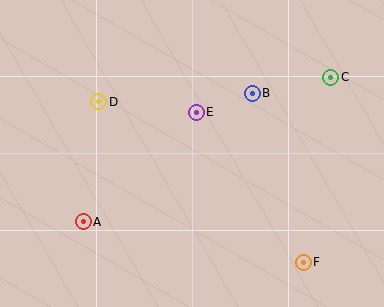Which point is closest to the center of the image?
Point E at (196, 112) is closest to the center.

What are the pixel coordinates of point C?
Point C is at (331, 77).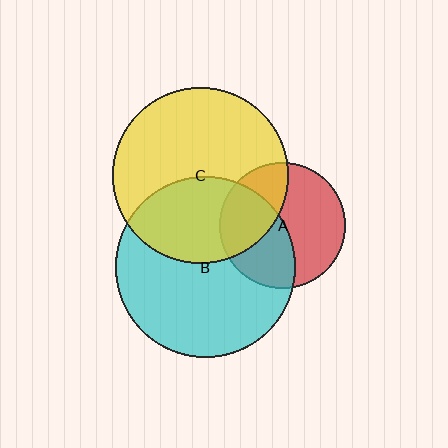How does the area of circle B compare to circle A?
Approximately 2.1 times.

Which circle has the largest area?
Circle B (cyan).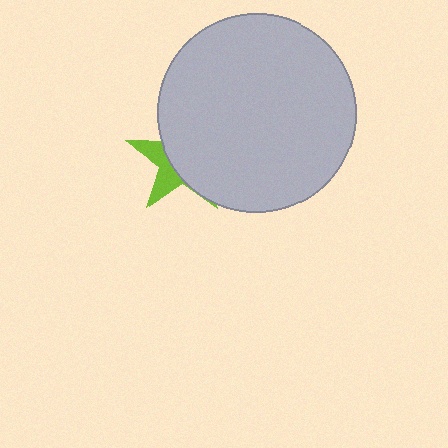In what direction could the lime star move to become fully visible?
The lime star could move left. That would shift it out from behind the light gray circle entirely.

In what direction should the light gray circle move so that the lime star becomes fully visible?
The light gray circle should move right. That is the shortest direction to clear the overlap and leave the lime star fully visible.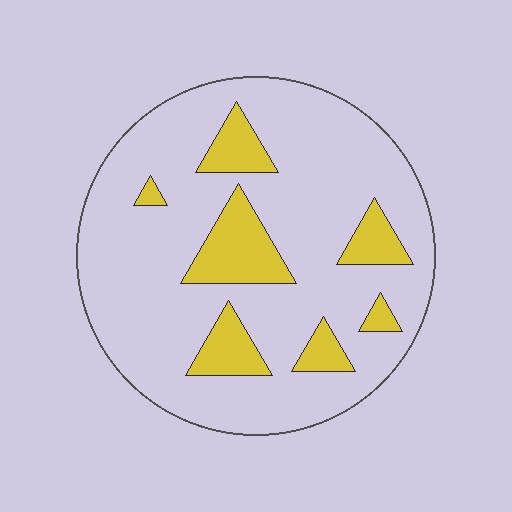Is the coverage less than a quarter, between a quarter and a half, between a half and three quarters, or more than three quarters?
Less than a quarter.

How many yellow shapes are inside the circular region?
7.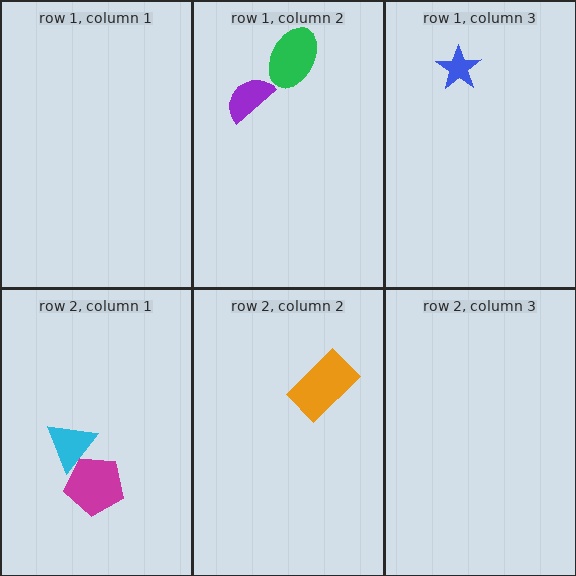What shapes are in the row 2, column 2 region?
The orange rectangle.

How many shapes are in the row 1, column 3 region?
1.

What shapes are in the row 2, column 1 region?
The magenta pentagon, the cyan triangle.